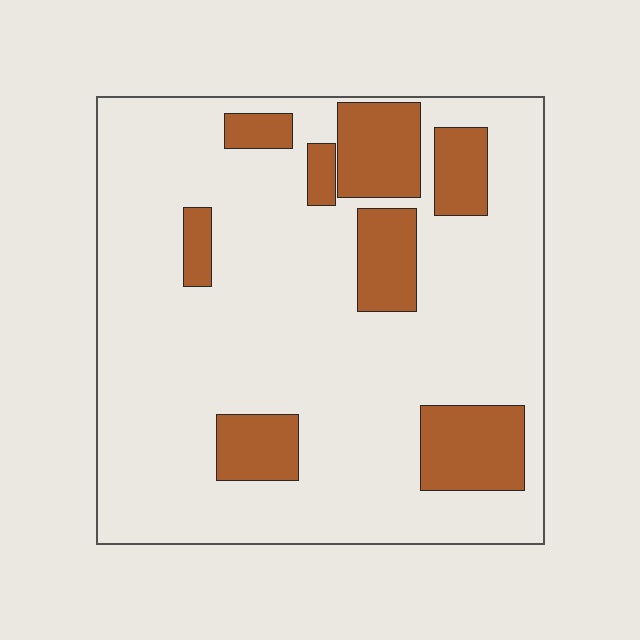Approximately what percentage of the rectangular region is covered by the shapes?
Approximately 20%.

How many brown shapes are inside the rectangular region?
8.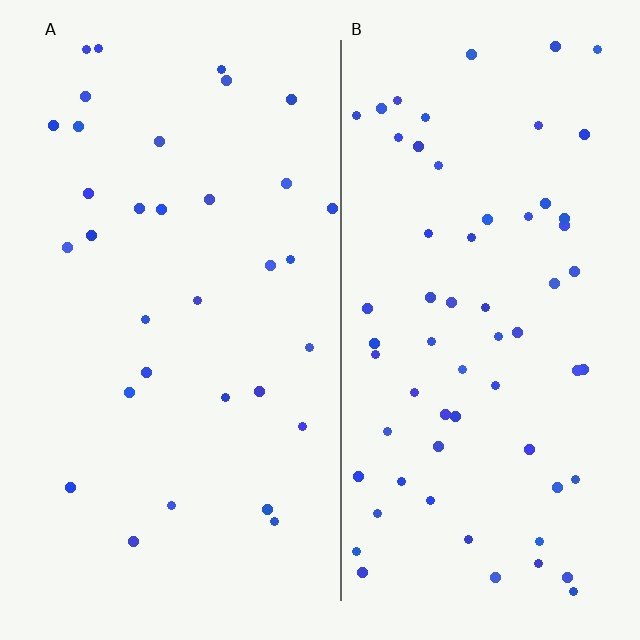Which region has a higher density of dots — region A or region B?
B (the right).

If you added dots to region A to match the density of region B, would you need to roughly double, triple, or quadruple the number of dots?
Approximately double.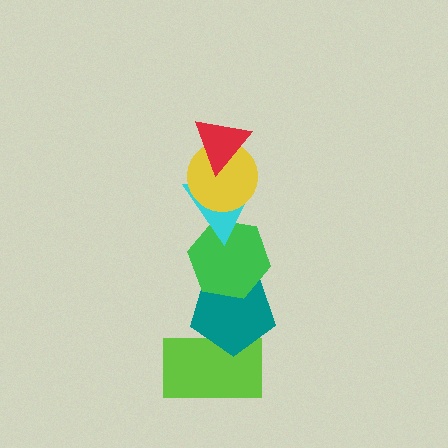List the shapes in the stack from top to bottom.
From top to bottom: the red triangle, the yellow circle, the cyan triangle, the green hexagon, the teal pentagon, the lime rectangle.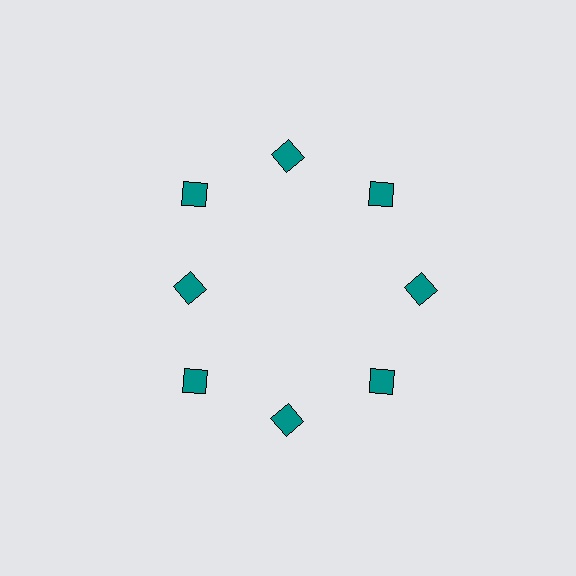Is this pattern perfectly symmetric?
No. The 8 teal diamonds are arranged in a ring, but one element near the 9 o'clock position is pulled inward toward the center, breaking the 8-fold rotational symmetry.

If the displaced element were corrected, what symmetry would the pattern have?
It would have 8-fold rotational symmetry — the pattern would map onto itself every 45 degrees.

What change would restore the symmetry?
The symmetry would be restored by moving it outward, back onto the ring so that all 8 diamonds sit at equal angles and equal distance from the center.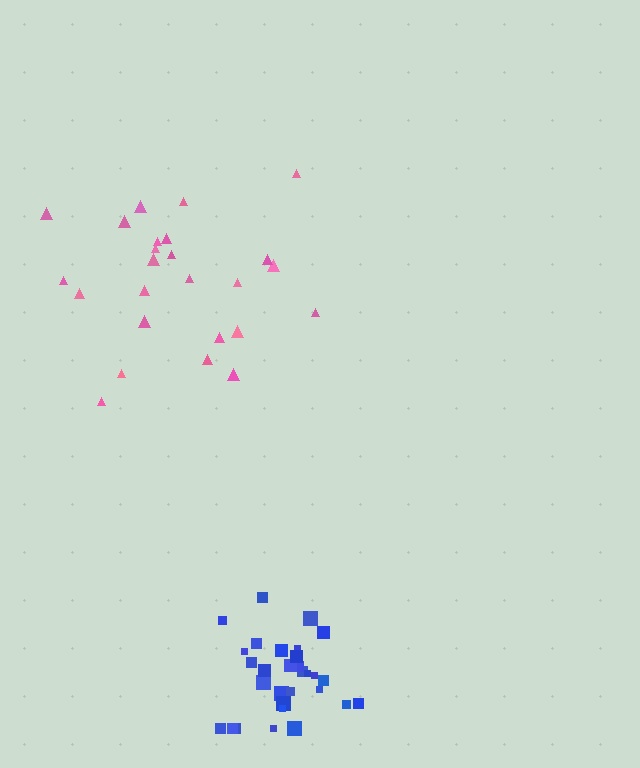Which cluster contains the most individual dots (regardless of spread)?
Blue (31).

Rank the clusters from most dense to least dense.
blue, pink.